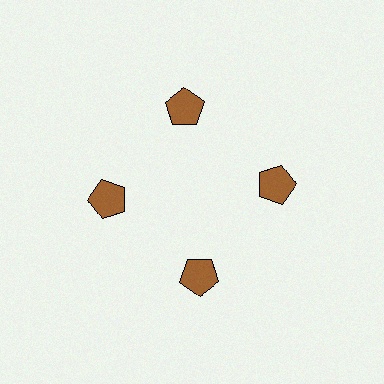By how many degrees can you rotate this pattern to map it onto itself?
The pattern maps onto itself every 90 degrees of rotation.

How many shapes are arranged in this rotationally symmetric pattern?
There are 4 shapes, arranged in 4 groups of 1.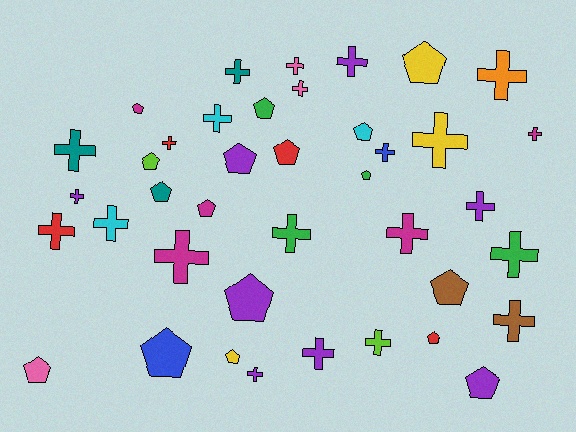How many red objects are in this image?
There are 4 red objects.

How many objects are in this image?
There are 40 objects.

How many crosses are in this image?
There are 23 crosses.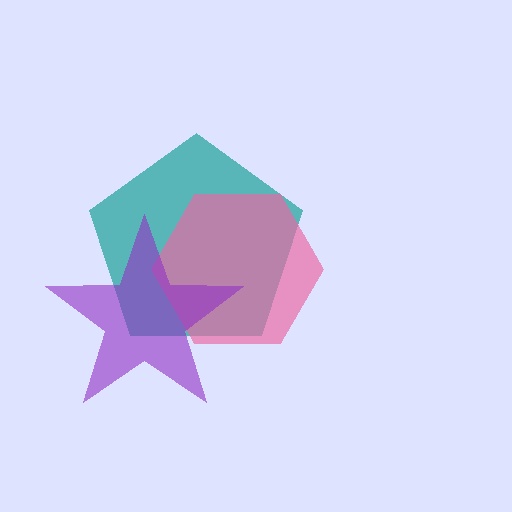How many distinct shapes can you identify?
There are 3 distinct shapes: a teal pentagon, a pink hexagon, a purple star.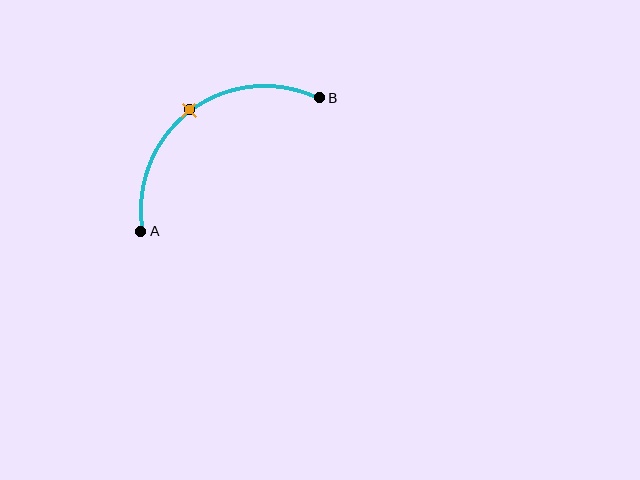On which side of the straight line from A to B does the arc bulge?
The arc bulges above and to the left of the straight line connecting A and B.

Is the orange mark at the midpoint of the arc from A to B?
Yes. The orange mark lies on the arc at equal arc-length from both A and B — it is the arc midpoint.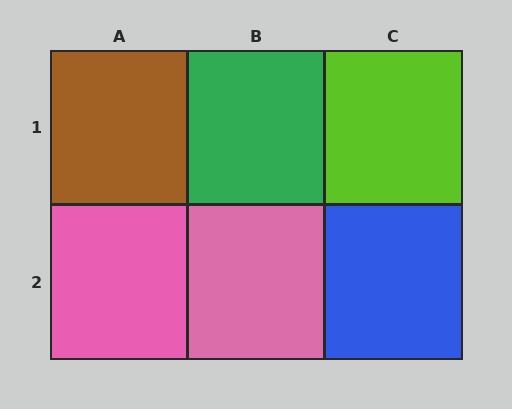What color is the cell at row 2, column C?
Blue.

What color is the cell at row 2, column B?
Pink.